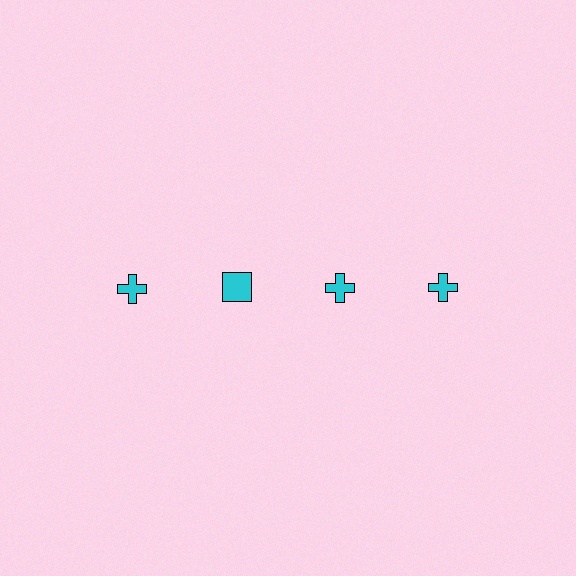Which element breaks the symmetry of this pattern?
The cyan square in the top row, second from left column breaks the symmetry. All other shapes are cyan crosses.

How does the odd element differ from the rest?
It has a different shape: square instead of cross.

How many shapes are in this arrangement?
There are 4 shapes arranged in a grid pattern.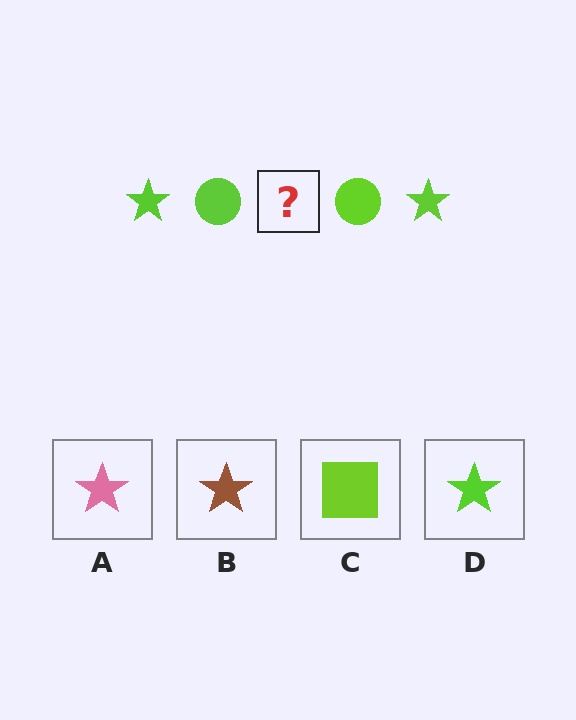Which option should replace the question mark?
Option D.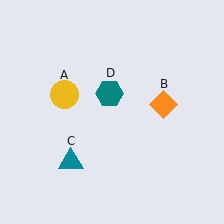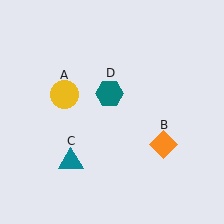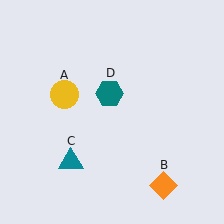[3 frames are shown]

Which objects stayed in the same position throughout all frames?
Yellow circle (object A) and teal triangle (object C) and teal hexagon (object D) remained stationary.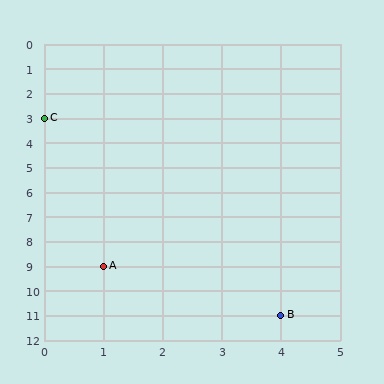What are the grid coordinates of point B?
Point B is at grid coordinates (4, 11).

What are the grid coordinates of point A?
Point A is at grid coordinates (1, 9).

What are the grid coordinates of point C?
Point C is at grid coordinates (0, 3).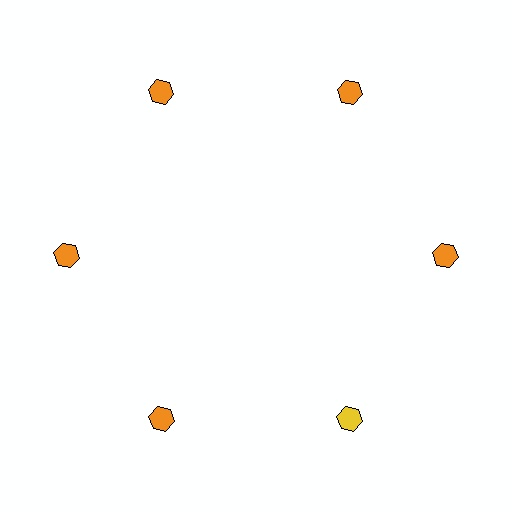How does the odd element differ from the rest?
It has a different color: yellow instead of orange.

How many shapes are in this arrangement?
There are 6 shapes arranged in a ring pattern.